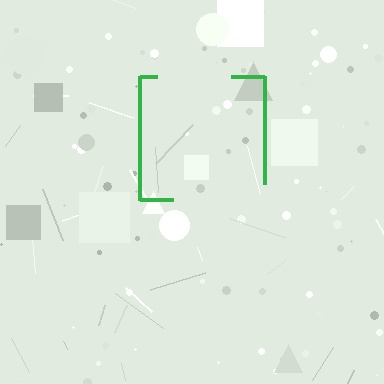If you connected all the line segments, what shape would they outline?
They would outline a square.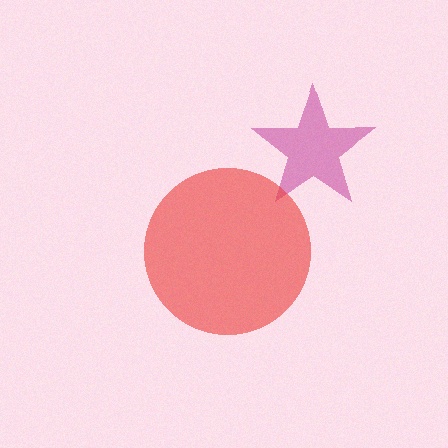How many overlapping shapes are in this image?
There are 2 overlapping shapes in the image.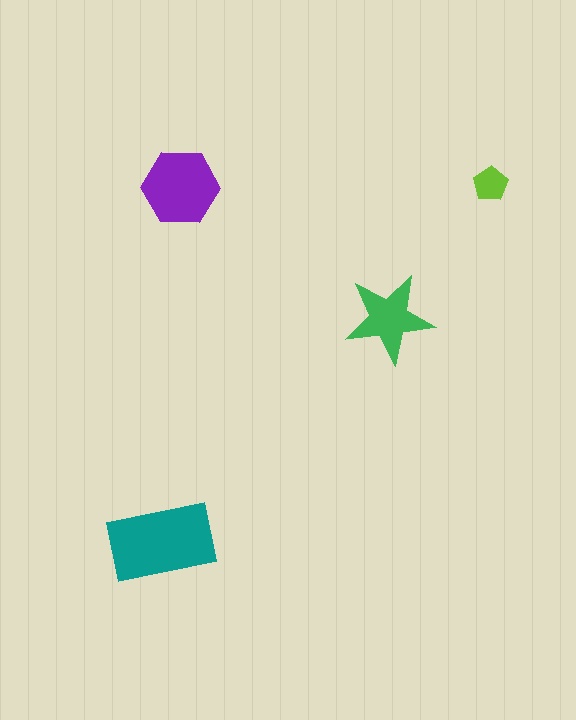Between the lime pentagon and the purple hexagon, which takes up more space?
The purple hexagon.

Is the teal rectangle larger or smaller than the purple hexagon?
Larger.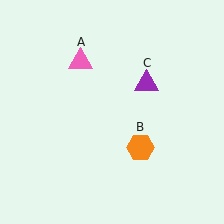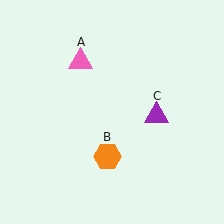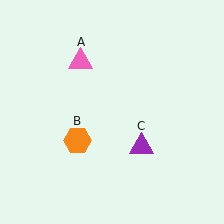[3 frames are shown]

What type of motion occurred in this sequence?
The orange hexagon (object B), purple triangle (object C) rotated clockwise around the center of the scene.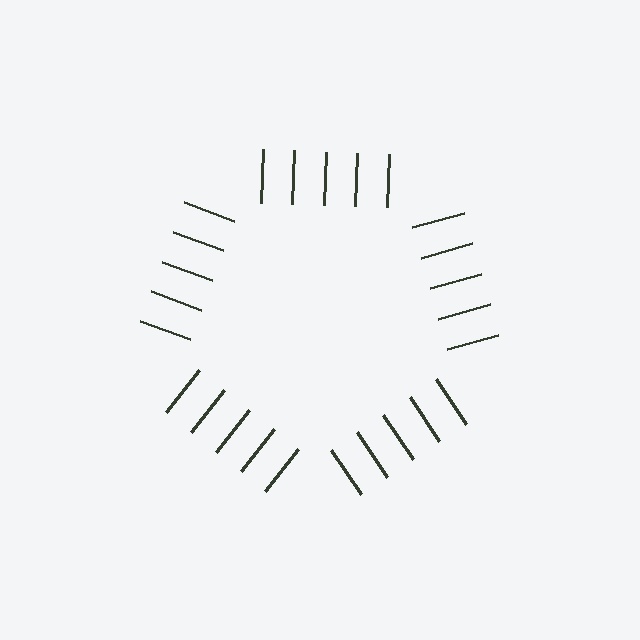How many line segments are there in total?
25 — 5 along each of the 5 edges.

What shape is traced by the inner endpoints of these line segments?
An illusory pentagon — the line segments terminate on its edges but no continuous stroke is drawn.